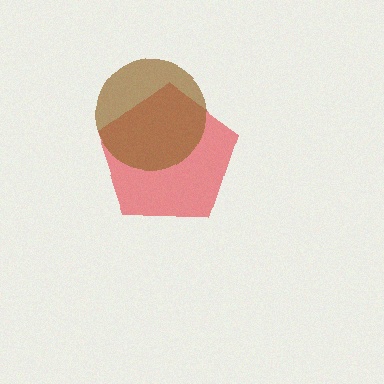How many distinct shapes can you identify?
There are 2 distinct shapes: a red pentagon, a brown circle.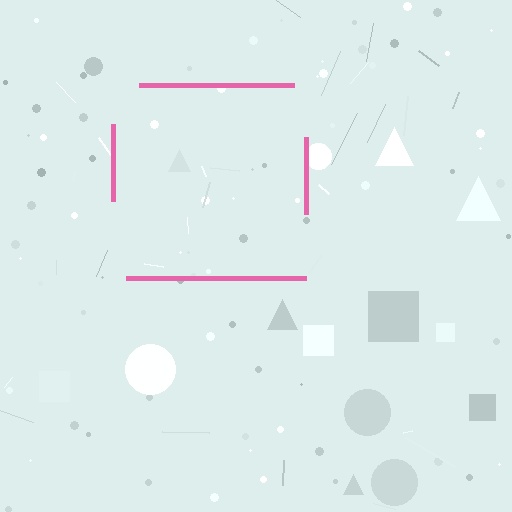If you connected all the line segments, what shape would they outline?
They would outline a square.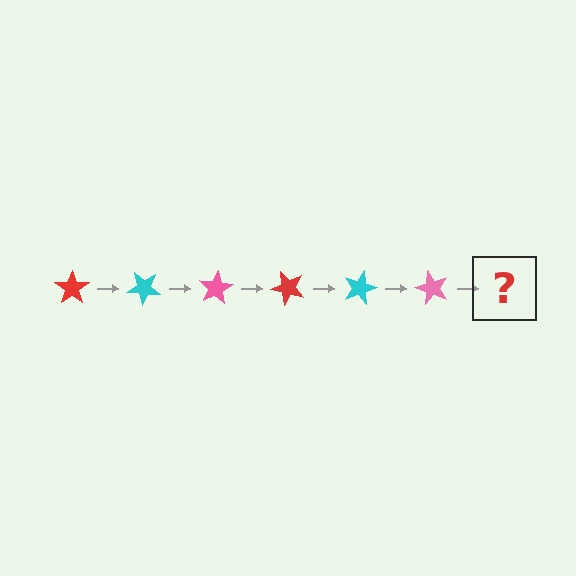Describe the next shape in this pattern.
It should be a red star, rotated 240 degrees from the start.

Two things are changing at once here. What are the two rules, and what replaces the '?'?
The two rules are that it rotates 40 degrees each step and the color cycles through red, cyan, and pink. The '?' should be a red star, rotated 240 degrees from the start.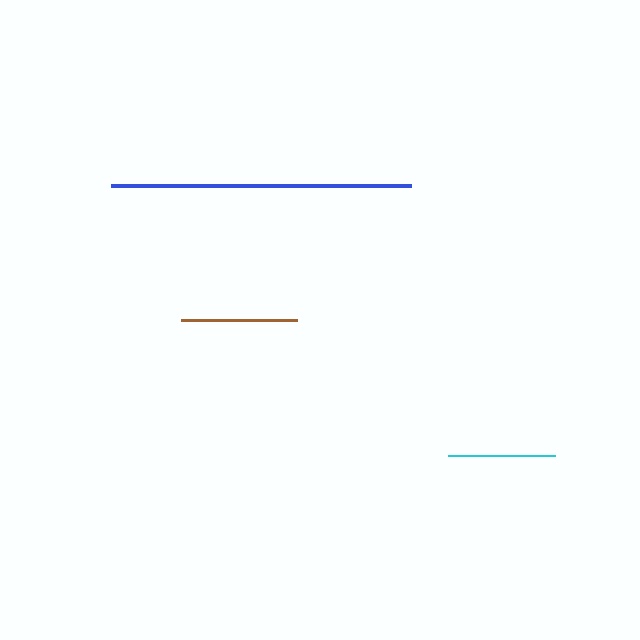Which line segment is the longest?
The blue line is the longest at approximately 300 pixels.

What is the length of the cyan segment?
The cyan segment is approximately 107 pixels long.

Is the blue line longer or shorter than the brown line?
The blue line is longer than the brown line.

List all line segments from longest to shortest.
From longest to shortest: blue, brown, cyan.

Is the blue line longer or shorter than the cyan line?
The blue line is longer than the cyan line.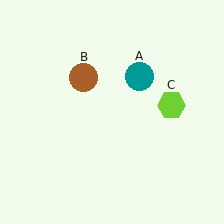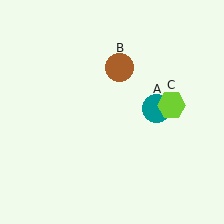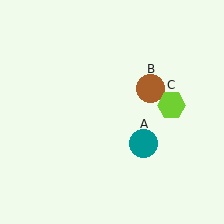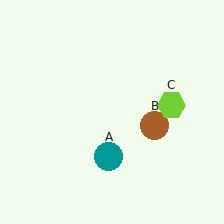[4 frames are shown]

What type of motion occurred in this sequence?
The teal circle (object A), brown circle (object B) rotated clockwise around the center of the scene.